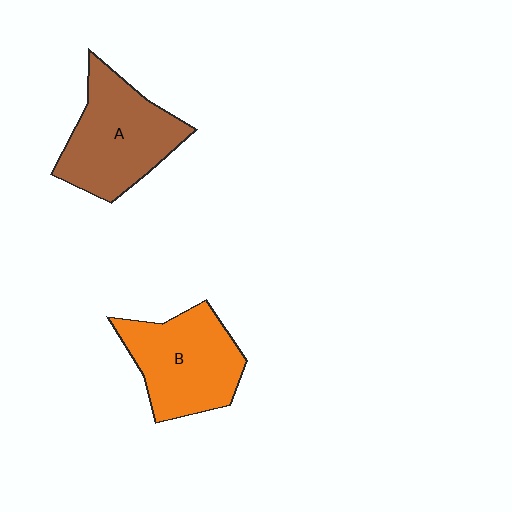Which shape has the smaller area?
Shape B (orange).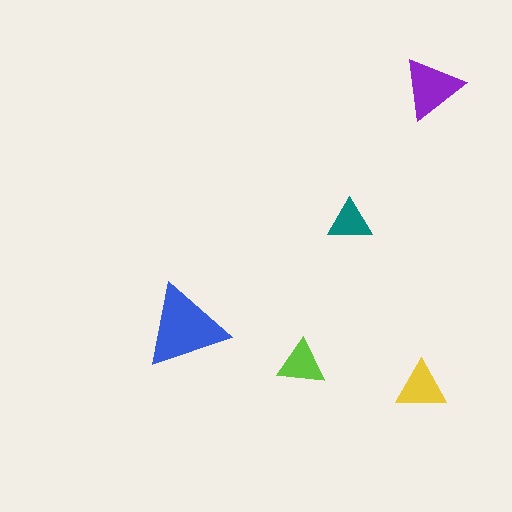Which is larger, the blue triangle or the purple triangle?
The blue one.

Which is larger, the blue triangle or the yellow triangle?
The blue one.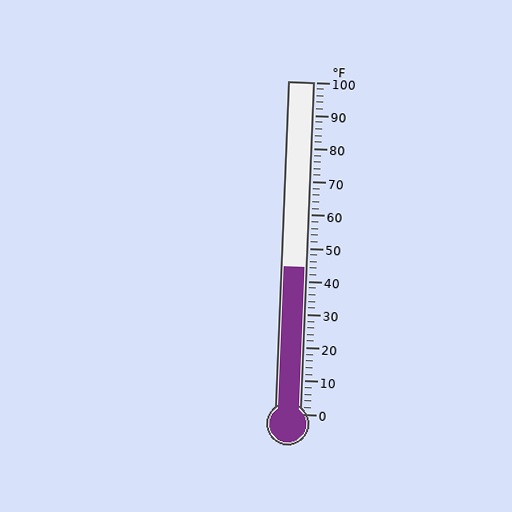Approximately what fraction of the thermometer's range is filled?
The thermometer is filled to approximately 45% of its range.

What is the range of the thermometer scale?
The thermometer scale ranges from 0°F to 100°F.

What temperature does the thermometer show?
The thermometer shows approximately 44°F.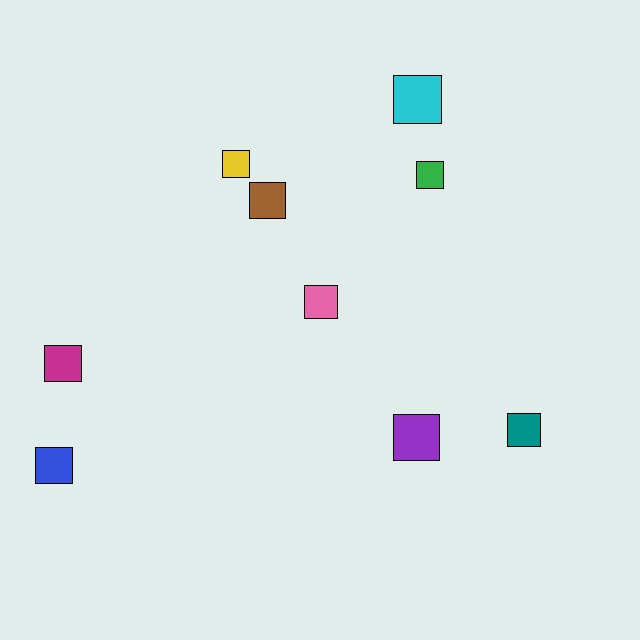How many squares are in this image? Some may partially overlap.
There are 9 squares.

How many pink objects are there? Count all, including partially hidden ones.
There is 1 pink object.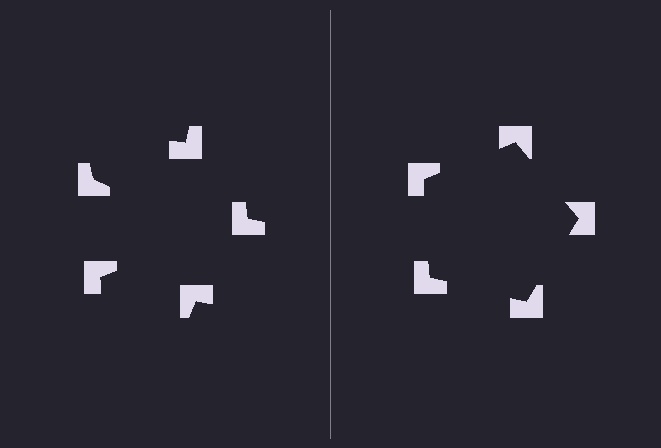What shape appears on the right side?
An illusory pentagon.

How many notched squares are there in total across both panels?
10 — 5 on each side.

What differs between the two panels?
The notched squares are positioned identically on both sides; only the wedge orientations differ. On the right they align to a pentagon; on the left they are misaligned.